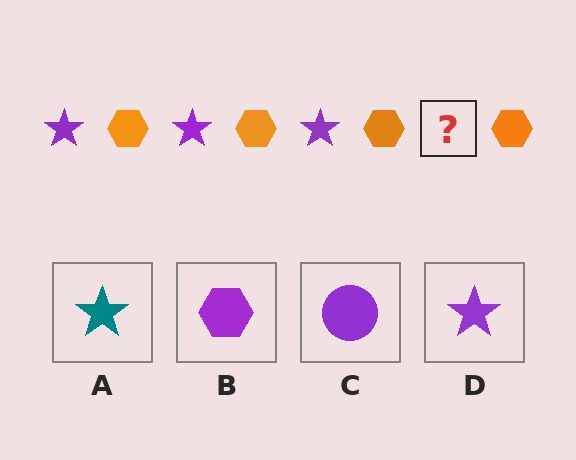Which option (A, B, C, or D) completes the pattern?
D.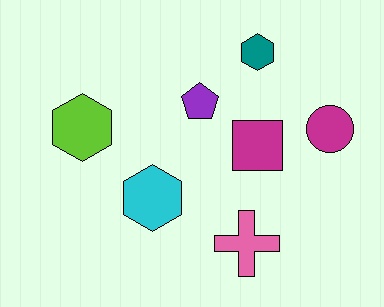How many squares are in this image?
There is 1 square.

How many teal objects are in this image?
There is 1 teal object.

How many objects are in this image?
There are 7 objects.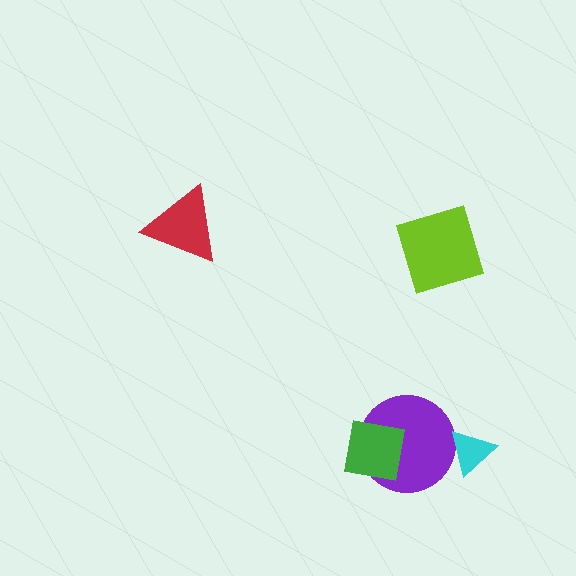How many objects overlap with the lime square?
0 objects overlap with the lime square.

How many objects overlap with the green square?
1 object overlaps with the green square.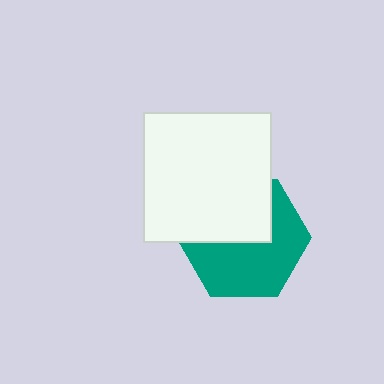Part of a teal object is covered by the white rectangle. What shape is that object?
It is a hexagon.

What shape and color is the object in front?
The object in front is a white rectangle.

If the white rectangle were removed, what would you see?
You would see the complete teal hexagon.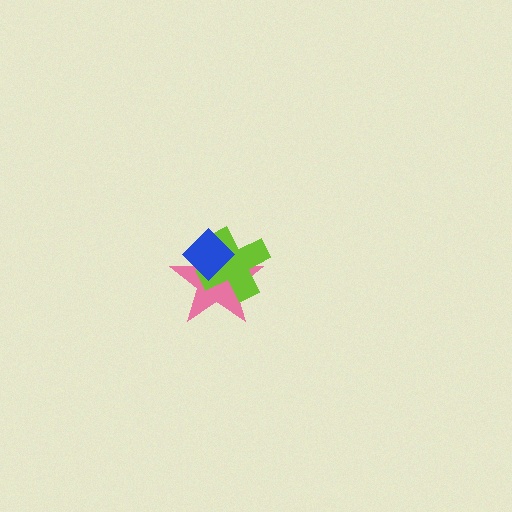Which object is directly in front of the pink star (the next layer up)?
The lime cross is directly in front of the pink star.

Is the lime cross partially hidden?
Yes, it is partially covered by another shape.